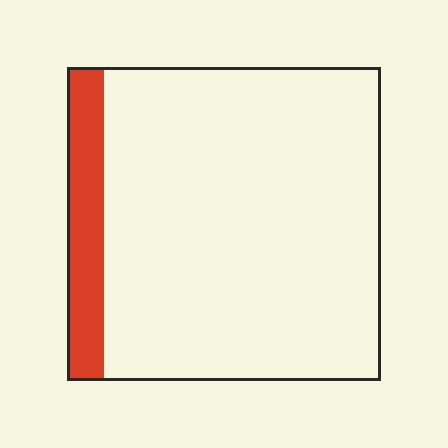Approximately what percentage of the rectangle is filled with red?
Approximately 10%.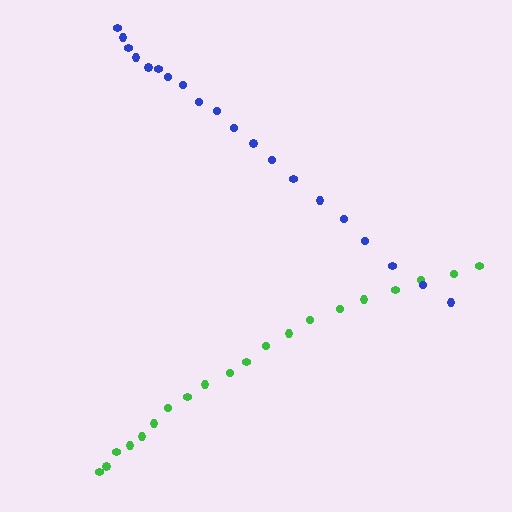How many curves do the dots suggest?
There are 2 distinct paths.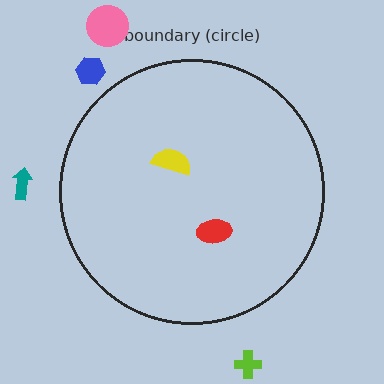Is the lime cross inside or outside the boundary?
Outside.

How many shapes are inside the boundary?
2 inside, 4 outside.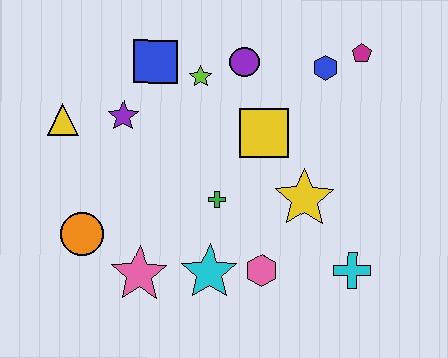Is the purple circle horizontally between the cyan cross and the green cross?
Yes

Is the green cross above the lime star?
No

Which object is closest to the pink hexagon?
The cyan star is closest to the pink hexagon.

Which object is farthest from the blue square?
The cyan cross is farthest from the blue square.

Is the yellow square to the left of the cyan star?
No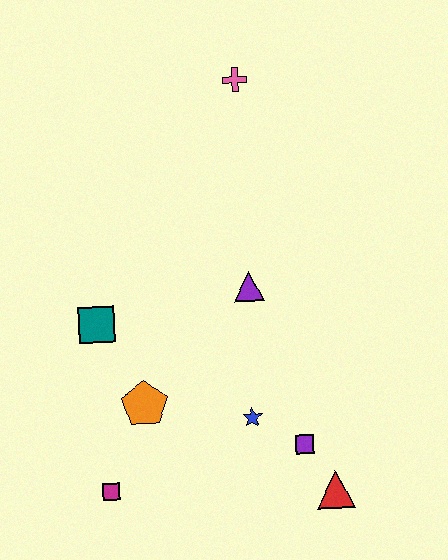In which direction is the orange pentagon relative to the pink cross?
The orange pentagon is below the pink cross.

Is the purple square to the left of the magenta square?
No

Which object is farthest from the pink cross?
The magenta square is farthest from the pink cross.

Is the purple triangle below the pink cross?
Yes